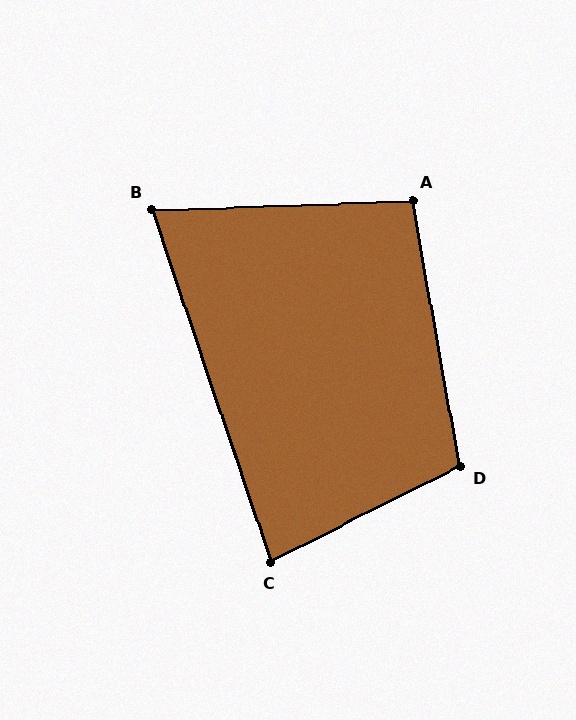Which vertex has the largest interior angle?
D, at approximately 107 degrees.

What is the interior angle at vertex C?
Approximately 82 degrees (acute).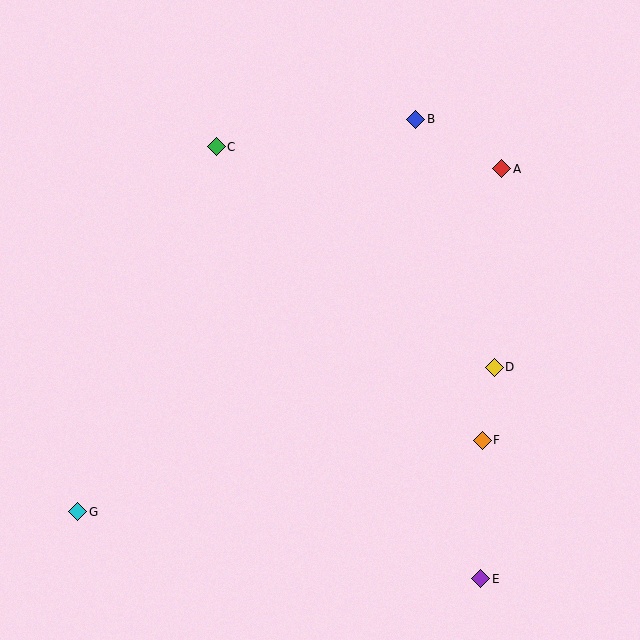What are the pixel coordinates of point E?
Point E is at (481, 579).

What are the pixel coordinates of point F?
Point F is at (482, 440).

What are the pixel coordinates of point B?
Point B is at (416, 119).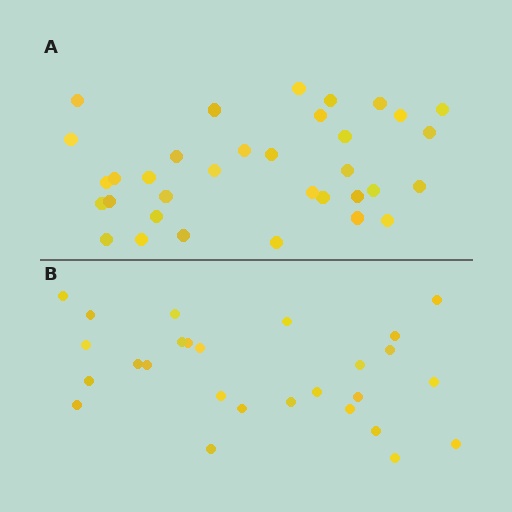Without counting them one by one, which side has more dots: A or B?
Region A (the top region) has more dots.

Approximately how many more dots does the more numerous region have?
Region A has roughly 8 or so more dots than region B.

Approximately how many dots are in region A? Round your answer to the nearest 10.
About 30 dots. (The exact count is 34, which rounds to 30.)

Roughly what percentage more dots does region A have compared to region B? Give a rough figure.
About 25% more.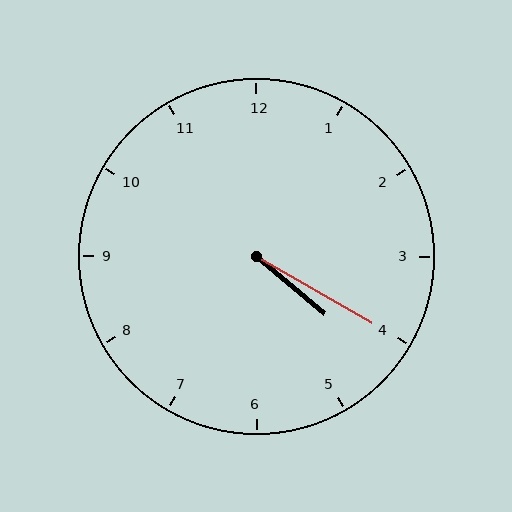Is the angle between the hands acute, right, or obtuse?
It is acute.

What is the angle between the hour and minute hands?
Approximately 10 degrees.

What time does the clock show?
4:20.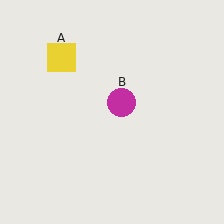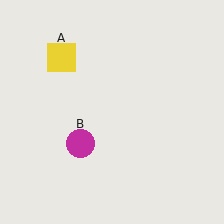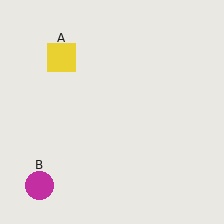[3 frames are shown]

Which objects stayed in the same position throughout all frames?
Yellow square (object A) remained stationary.